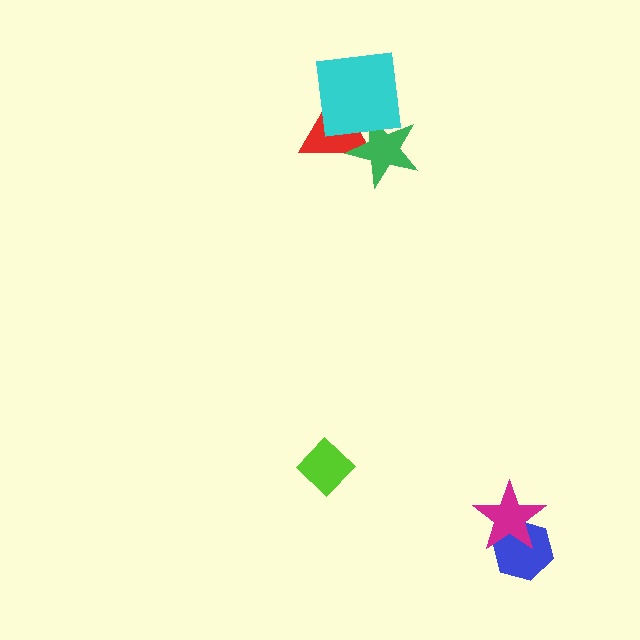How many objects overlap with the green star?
2 objects overlap with the green star.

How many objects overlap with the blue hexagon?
1 object overlaps with the blue hexagon.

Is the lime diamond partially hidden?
No, no other shape covers it.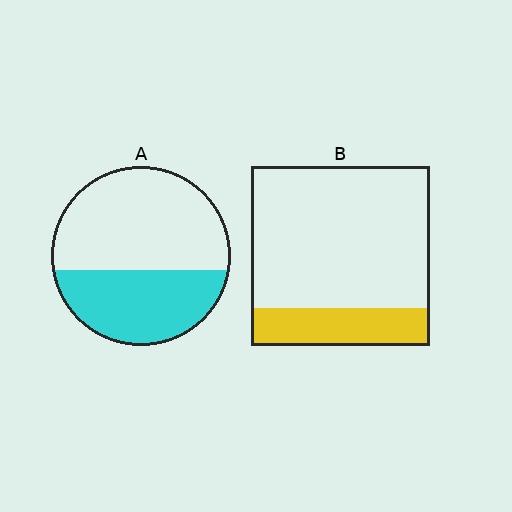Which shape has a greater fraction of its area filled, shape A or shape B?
Shape A.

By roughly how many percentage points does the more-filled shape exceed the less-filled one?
By roughly 20 percentage points (A over B).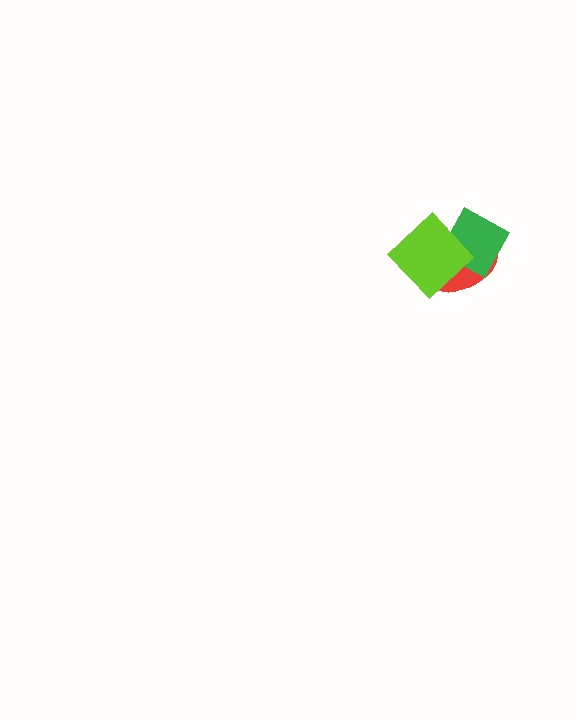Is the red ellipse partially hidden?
Yes, it is partially covered by another shape.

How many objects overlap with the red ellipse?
2 objects overlap with the red ellipse.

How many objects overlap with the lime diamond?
2 objects overlap with the lime diamond.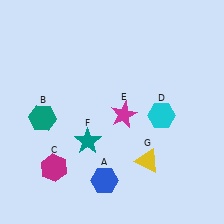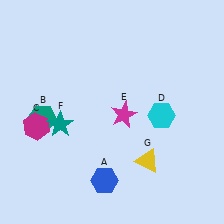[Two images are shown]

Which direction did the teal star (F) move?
The teal star (F) moved left.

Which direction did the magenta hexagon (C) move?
The magenta hexagon (C) moved up.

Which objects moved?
The objects that moved are: the magenta hexagon (C), the teal star (F).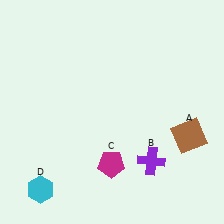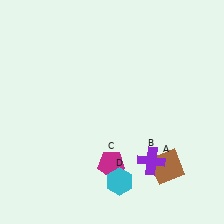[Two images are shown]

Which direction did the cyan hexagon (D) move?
The cyan hexagon (D) moved right.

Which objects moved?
The objects that moved are: the brown square (A), the cyan hexagon (D).